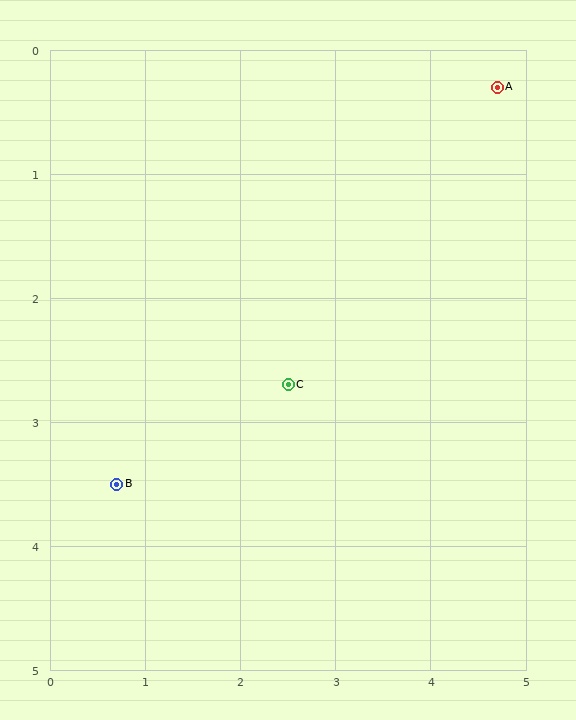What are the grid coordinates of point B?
Point B is at approximately (0.7, 3.5).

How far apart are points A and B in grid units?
Points A and B are about 5.1 grid units apart.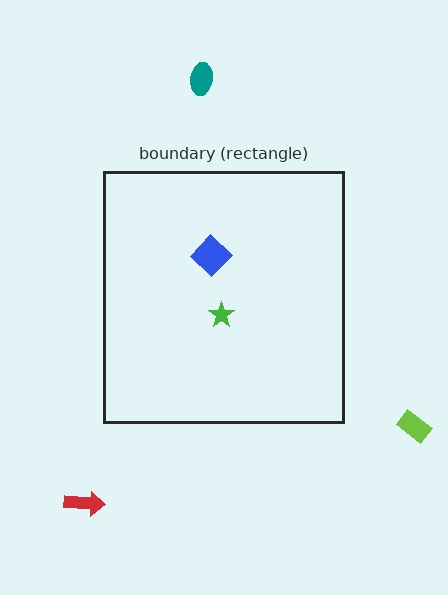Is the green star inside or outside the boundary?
Inside.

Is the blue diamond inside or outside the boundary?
Inside.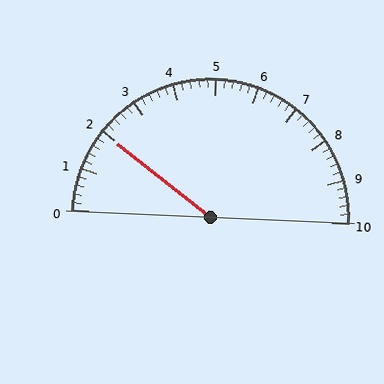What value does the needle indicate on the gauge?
The needle indicates approximately 2.0.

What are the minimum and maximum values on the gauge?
The gauge ranges from 0 to 10.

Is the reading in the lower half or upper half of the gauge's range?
The reading is in the lower half of the range (0 to 10).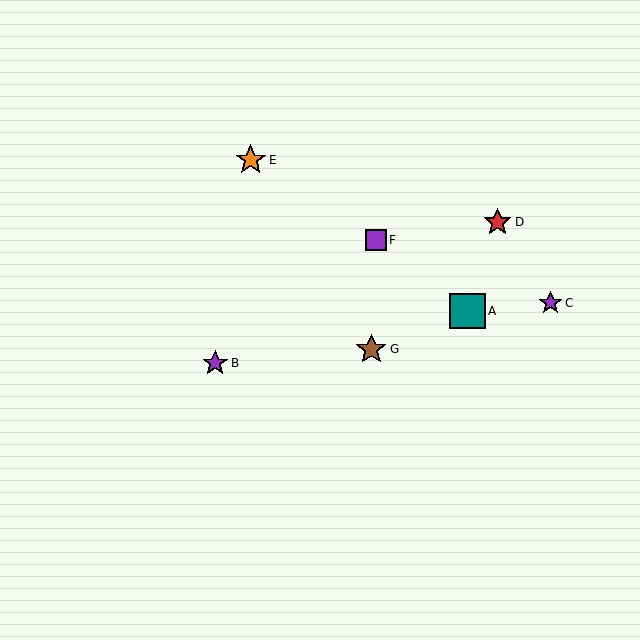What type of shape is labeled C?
Shape C is a purple star.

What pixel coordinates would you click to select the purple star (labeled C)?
Click at (550, 303) to select the purple star C.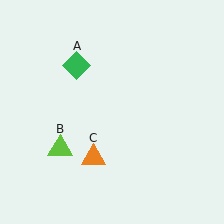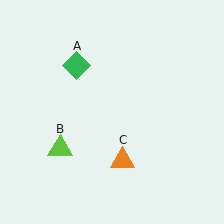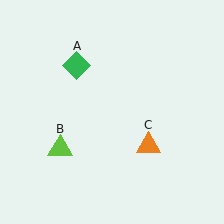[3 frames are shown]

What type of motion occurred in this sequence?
The orange triangle (object C) rotated counterclockwise around the center of the scene.